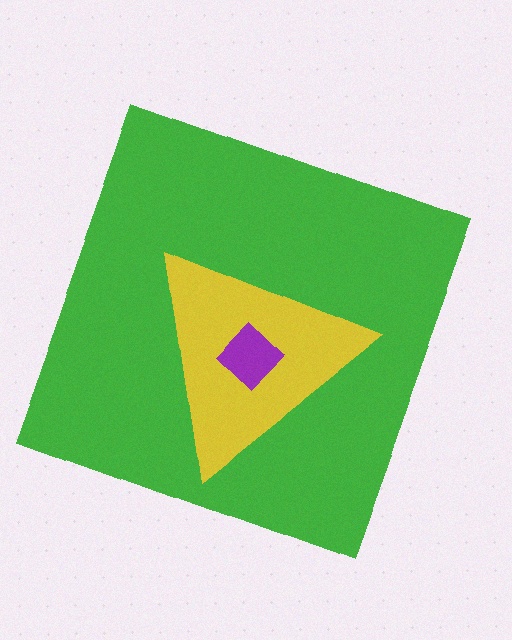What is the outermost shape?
The green square.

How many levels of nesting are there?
3.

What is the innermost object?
The purple diamond.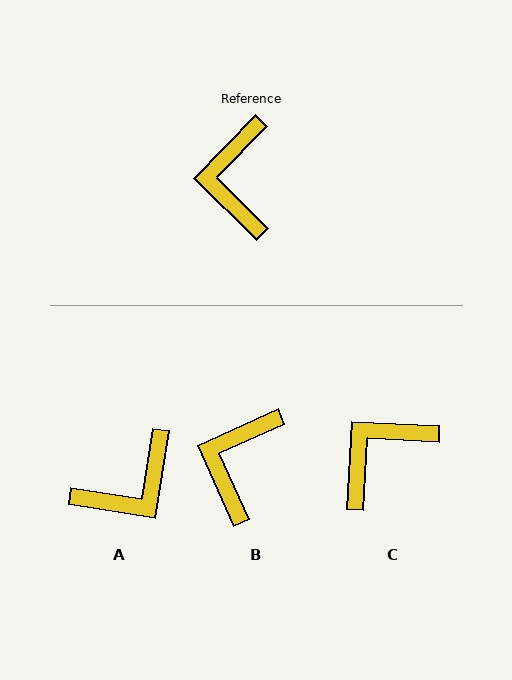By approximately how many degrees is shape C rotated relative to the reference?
Approximately 48 degrees clockwise.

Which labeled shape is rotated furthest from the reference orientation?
A, about 126 degrees away.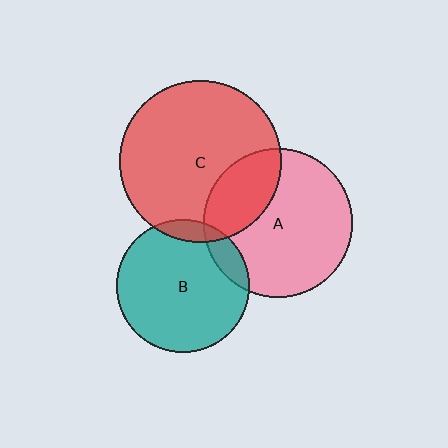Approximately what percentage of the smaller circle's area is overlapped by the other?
Approximately 10%.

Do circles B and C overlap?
Yes.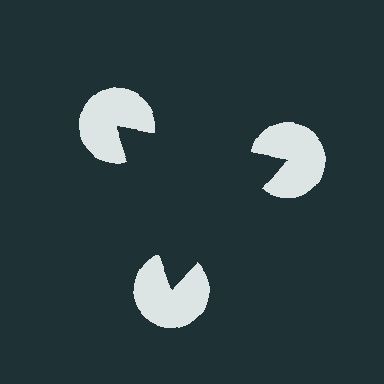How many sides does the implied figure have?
3 sides.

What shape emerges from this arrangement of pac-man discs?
An illusory triangle — its edges are inferred from the aligned wedge cuts in the pac-man discs, not physically drawn.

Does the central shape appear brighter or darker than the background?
It typically appears slightly darker than the background, even though no actual brightness change is drawn.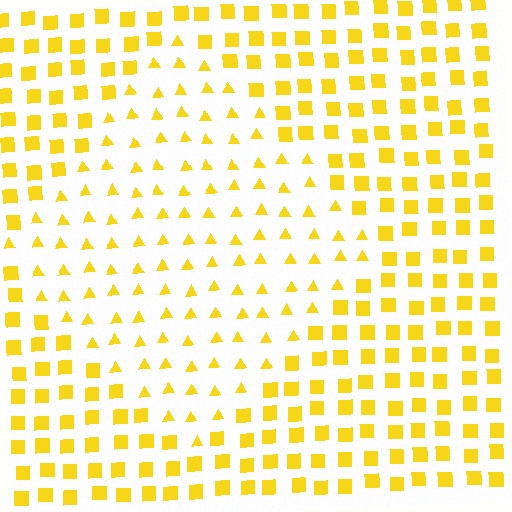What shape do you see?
I see a diamond.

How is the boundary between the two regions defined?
The boundary is defined by a change in element shape: triangles inside vs. squares outside. All elements share the same color and spacing.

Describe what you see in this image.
The image is filled with small yellow elements arranged in a uniform grid. A diamond-shaped region contains triangles, while the surrounding area contains squares. The boundary is defined purely by the change in element shape.